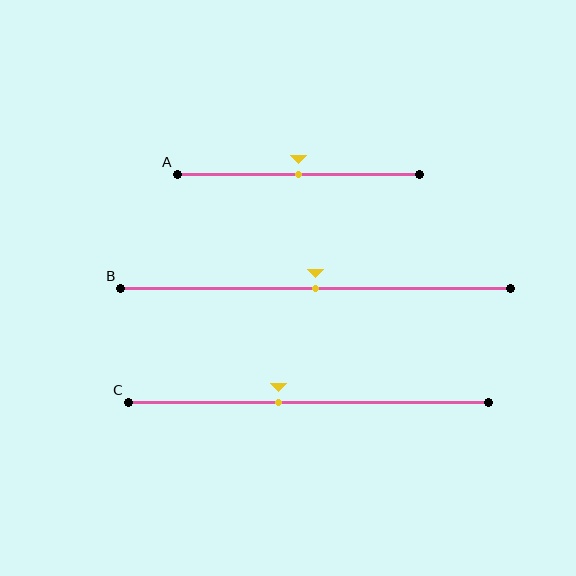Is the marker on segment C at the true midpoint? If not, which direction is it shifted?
No, the marker on segment C is shifted to the left by about 8% of the segment length.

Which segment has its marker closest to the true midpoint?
Segment A has its marker closest to the true midpoint.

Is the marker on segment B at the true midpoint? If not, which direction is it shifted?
Yes, the marker on segment B is at the true midpoint.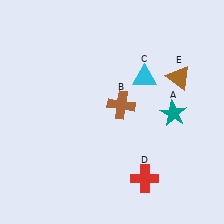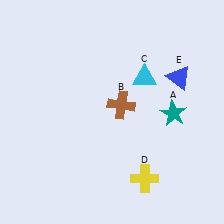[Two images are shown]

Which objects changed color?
D changed from red to yellow. E changed from brown to blue.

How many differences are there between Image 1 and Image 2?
There are 2 differences between the two images.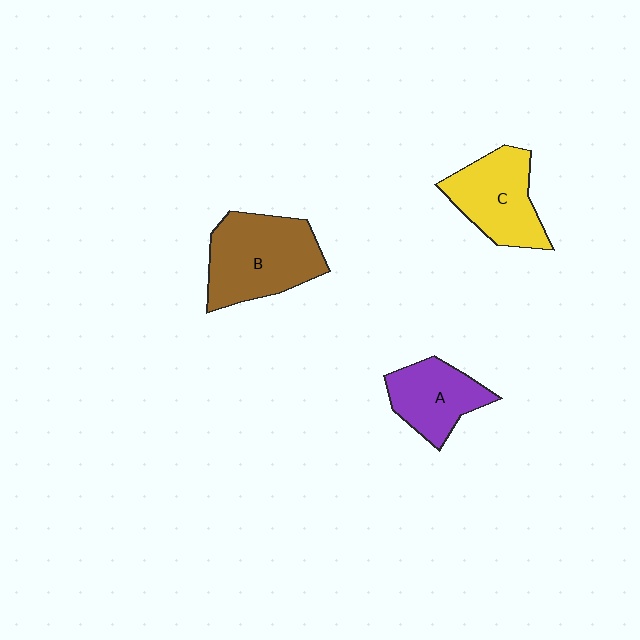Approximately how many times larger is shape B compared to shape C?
Approximately 1.3 times.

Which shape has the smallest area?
Shape A (purple).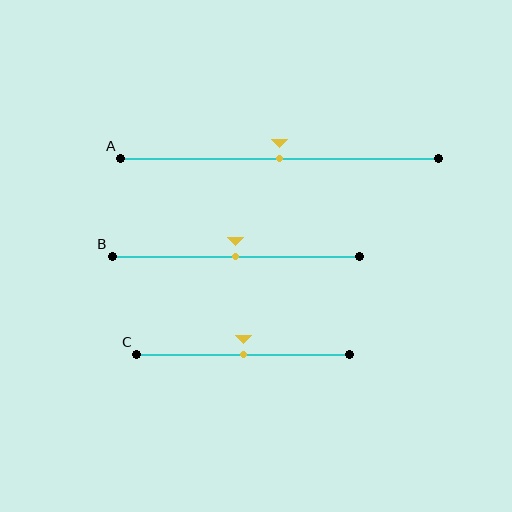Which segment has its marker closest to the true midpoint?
Segment A has its marker closest to the true midpoint.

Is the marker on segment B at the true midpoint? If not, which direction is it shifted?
Yes, the marker on segment B is at the true midpoint.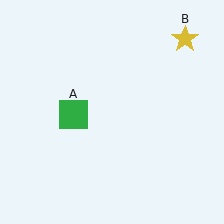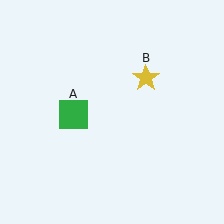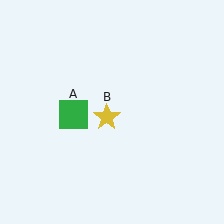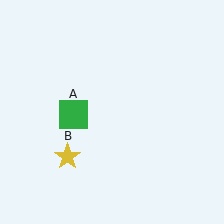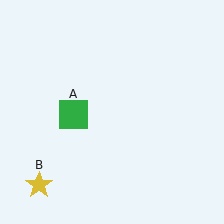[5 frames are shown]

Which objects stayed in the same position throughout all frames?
Green square (object A) remained stationary.